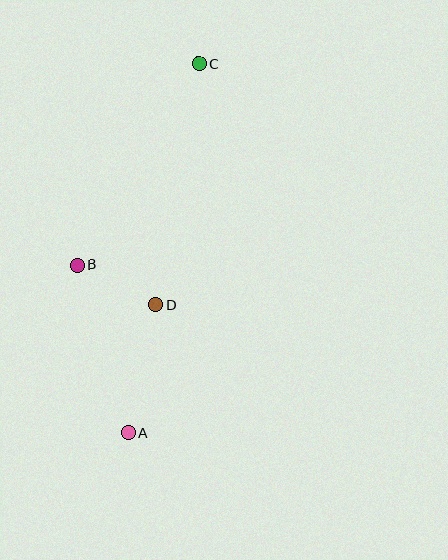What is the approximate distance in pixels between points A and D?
The distance between A and D is approximately 131 pixels.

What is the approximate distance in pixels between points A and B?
The distance between A and B is approximately 176 pixels.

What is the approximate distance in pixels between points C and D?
The distance between C and D is approximately 244 pixels.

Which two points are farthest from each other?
Points A and C are farthest from each other.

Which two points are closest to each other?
Points B and D are closest to each other.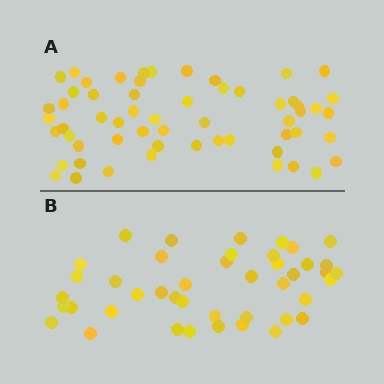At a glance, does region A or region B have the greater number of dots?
Region A (the top region) has more dots.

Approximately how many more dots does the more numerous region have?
Region A has approximately 15 more dots than region B.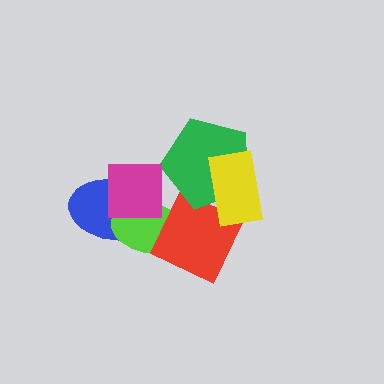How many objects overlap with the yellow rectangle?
2 objects overlap with the yellow rectangle.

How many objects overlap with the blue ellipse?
3 objects overlap with the blue ellipse.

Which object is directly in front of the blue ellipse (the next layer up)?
The lime ellipse is directly in front of the blue ellipse.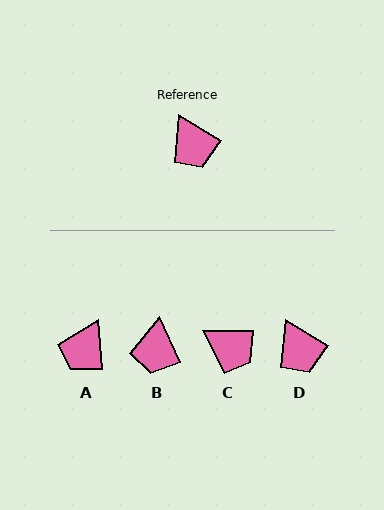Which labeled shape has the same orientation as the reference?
D.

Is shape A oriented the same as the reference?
No, it is off by about 53 degrees.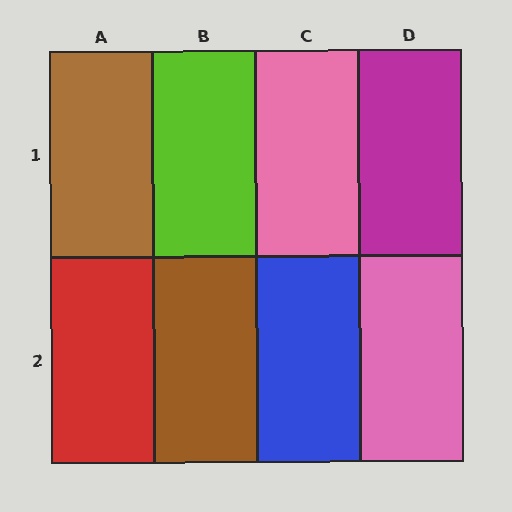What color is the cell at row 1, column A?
Brown.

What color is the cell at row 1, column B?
Lime.